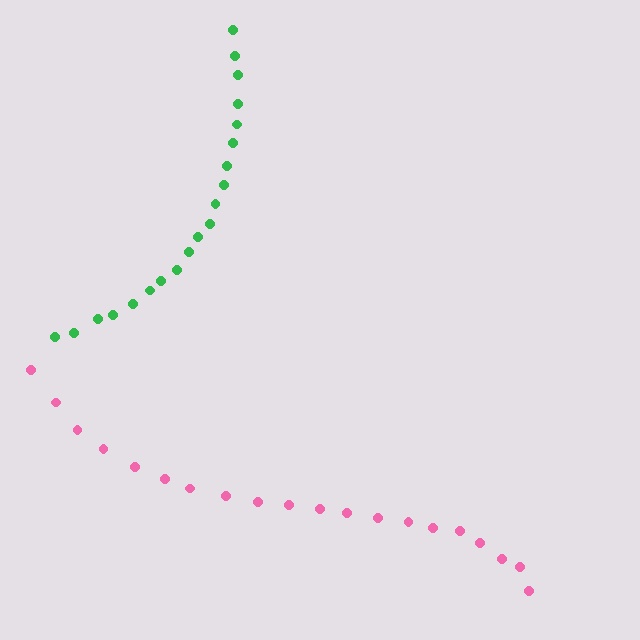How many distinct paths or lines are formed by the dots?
There are 2 distinct paths.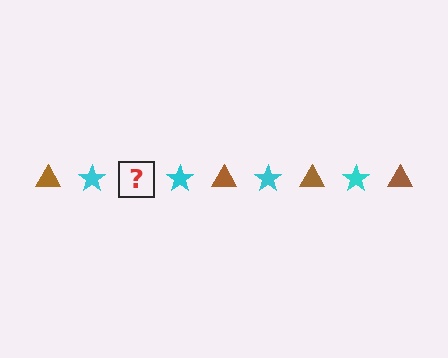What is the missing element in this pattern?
The missing element is a brown triangle.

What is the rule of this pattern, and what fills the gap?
The rule is that the pattern alternates between brown triangle and cyan star. The gap should be filled with a brown triangle.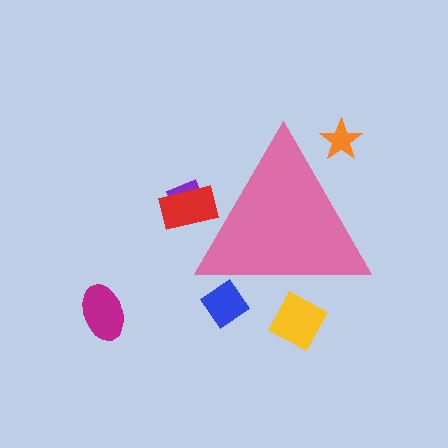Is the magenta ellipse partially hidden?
No, the magenta ellipse is fully visible.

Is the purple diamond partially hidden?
Yes, the purple diamond is partially hidden behind the pink triangle.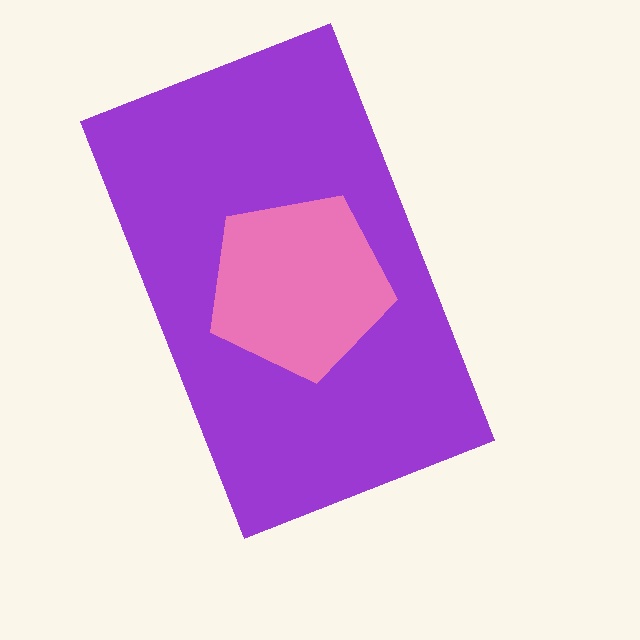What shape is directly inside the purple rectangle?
The pink pentagon.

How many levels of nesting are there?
2.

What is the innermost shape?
The pink pentagon.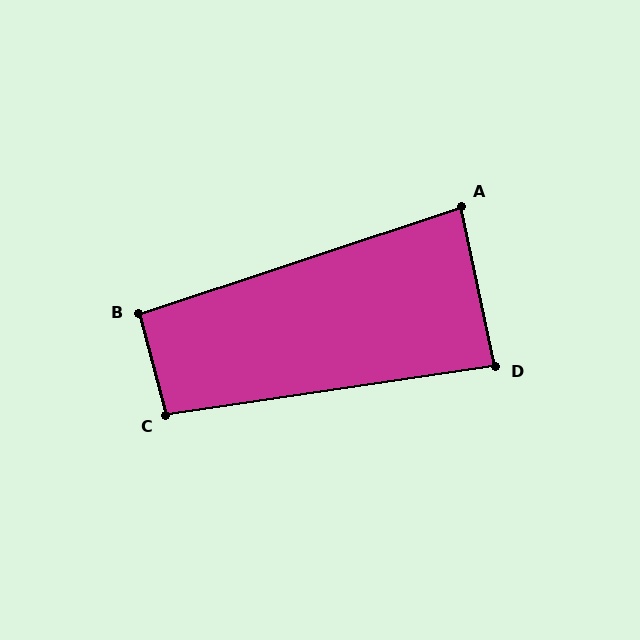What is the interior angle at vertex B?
Approximately 93 degrees (approximately right).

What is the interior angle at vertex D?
Approximately 87 degrees (approximately right).